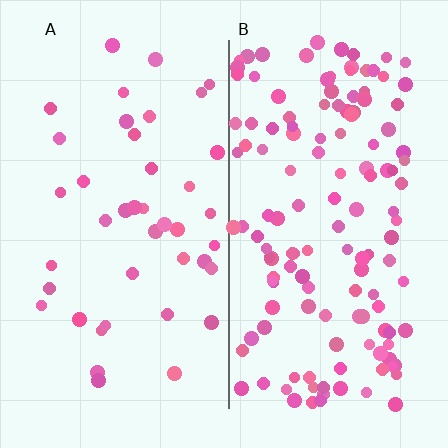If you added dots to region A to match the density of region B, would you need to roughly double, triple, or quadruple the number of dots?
Approximately triple.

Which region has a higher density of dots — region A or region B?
B (the right).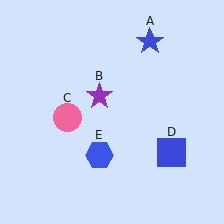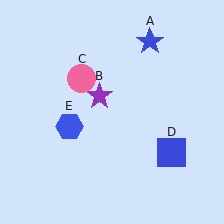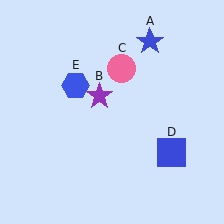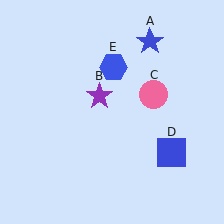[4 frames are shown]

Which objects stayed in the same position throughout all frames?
Blue star (object A) and purple star (object B) and blue square (object D) remained stationary.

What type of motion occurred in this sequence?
The pink circle (object C), blue hexagon (object E) rotated clockwise around the center of the scene.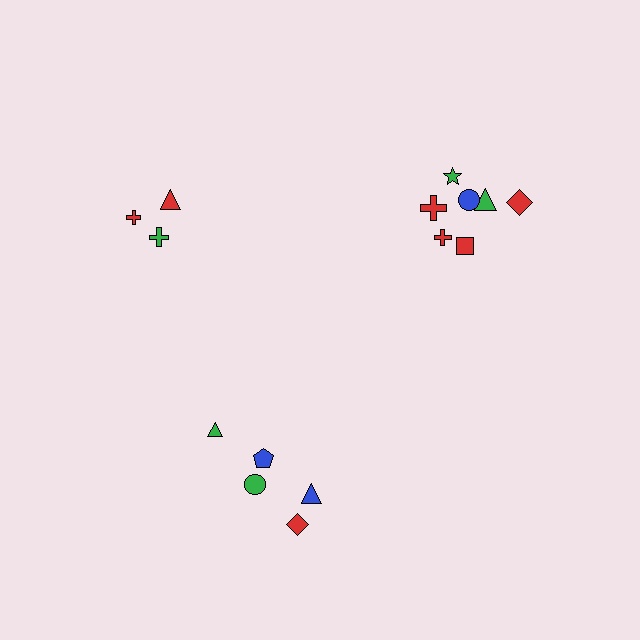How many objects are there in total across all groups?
There are 15 objects.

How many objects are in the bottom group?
There are 5 objects.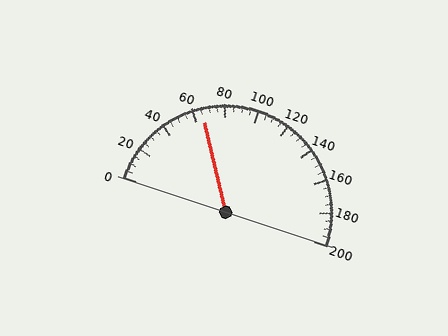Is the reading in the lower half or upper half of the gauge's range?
The reading is in the lower half of the range (0 to 200).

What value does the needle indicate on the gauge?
The needle indicates approximately 65.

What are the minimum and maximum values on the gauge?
The gauge ranges from 0 to 200.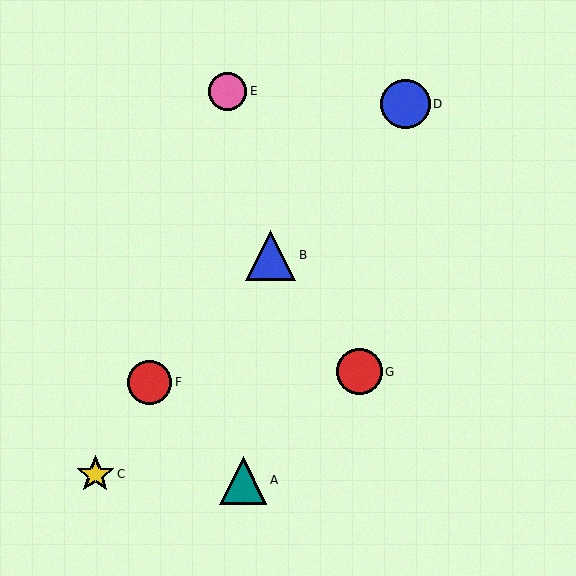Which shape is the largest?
The blue triangle (labeled B) is the largest.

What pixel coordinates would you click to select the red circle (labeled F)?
Click at (150, 382) to select the red circle F.